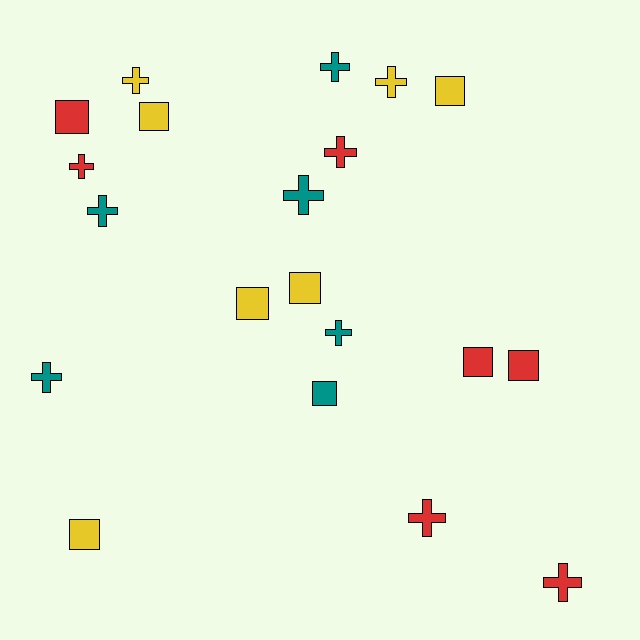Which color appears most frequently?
Yellow, with 7 objects.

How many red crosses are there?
There are 4 red crosses.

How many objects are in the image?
There are 20 objects.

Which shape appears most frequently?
Cross, with 11 objects.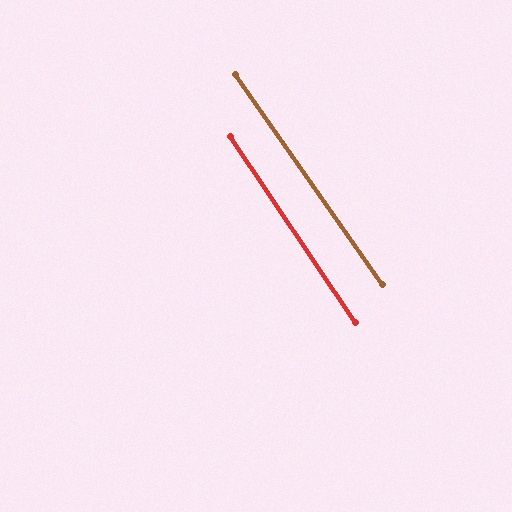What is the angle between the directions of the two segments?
Approximately 1 degree.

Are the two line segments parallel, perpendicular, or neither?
Parallel — their directions differ by only 0.9°.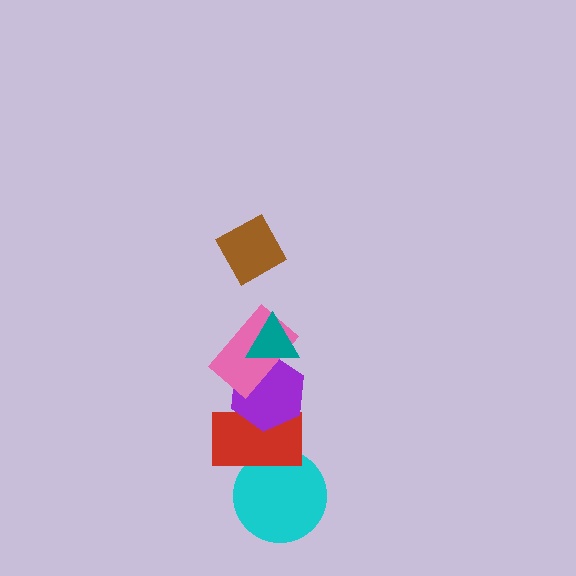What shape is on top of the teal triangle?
The brown diamond is on top of the teal triangle.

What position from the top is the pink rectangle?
The pink rectangle is 3rd from the top.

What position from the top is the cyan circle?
The cyan circle is 6th from the top.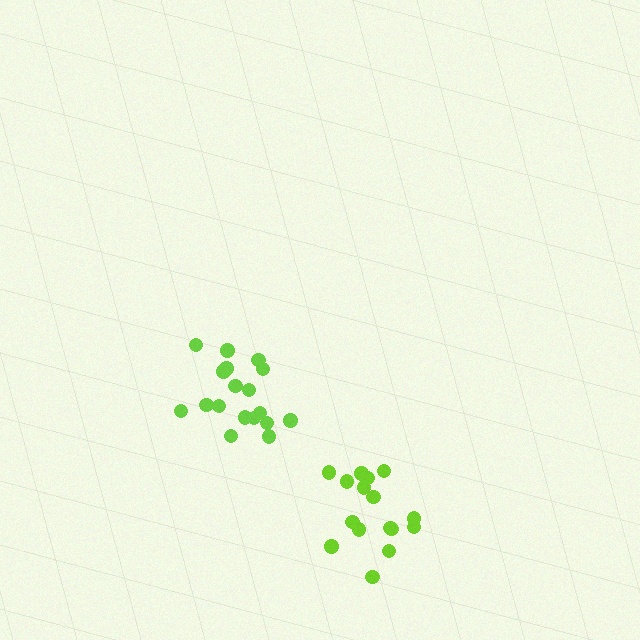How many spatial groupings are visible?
There are 2 spatial groupings.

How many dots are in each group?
Group 1: 18 dots, Group 2: 16 dots (34 total).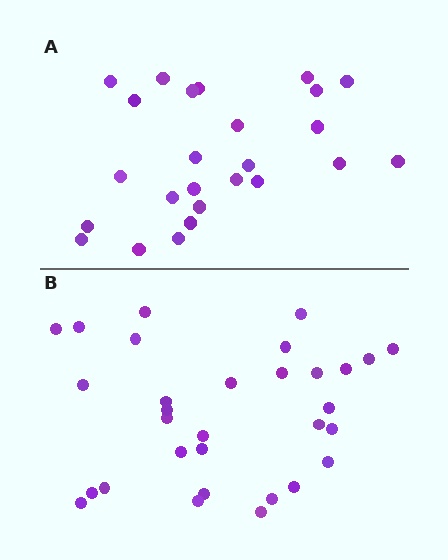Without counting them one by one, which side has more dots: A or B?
Region B (the bottom region) has more dots.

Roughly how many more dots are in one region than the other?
Region B has about 6 more dots than region A.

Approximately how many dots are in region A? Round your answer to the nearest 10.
About 20 dots. (The exact count is 25, which rounds to 20.)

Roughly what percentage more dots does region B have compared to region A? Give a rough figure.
About 25% more.